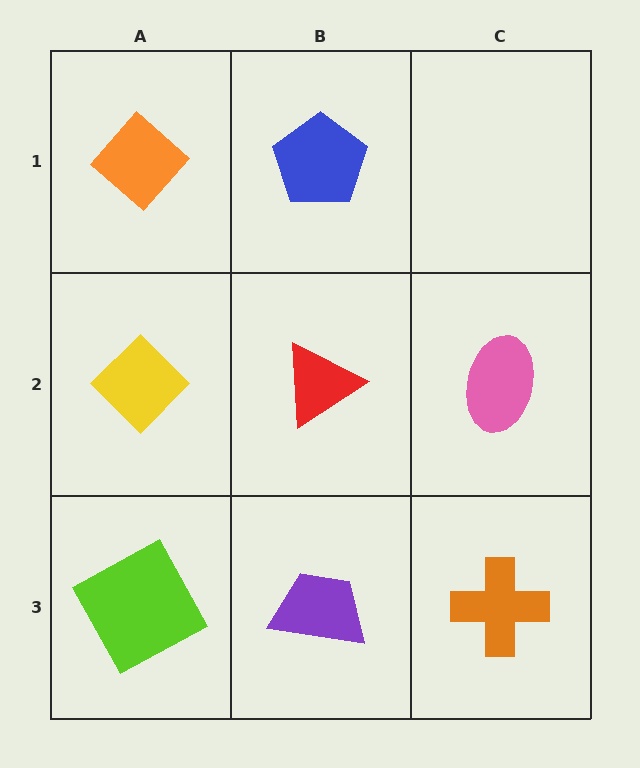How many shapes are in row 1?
2 shapes.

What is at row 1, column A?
An orange diamond.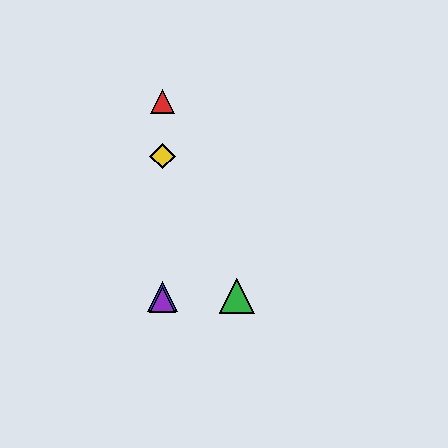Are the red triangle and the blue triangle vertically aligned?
Yes, both are at x≈162.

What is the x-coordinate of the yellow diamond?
The yellow diamond is at x≈162.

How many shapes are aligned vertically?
4 shapes (the red triangle, the blue triangle, the yellow diamond, the purple triangle) are aligned vertically.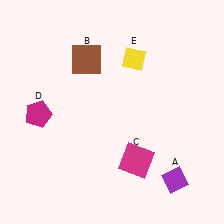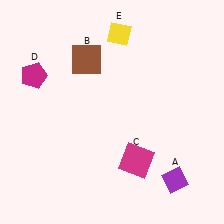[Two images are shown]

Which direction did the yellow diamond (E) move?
The yellow diamond (E) moved up.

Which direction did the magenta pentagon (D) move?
The magenta pentagon (D) moved up.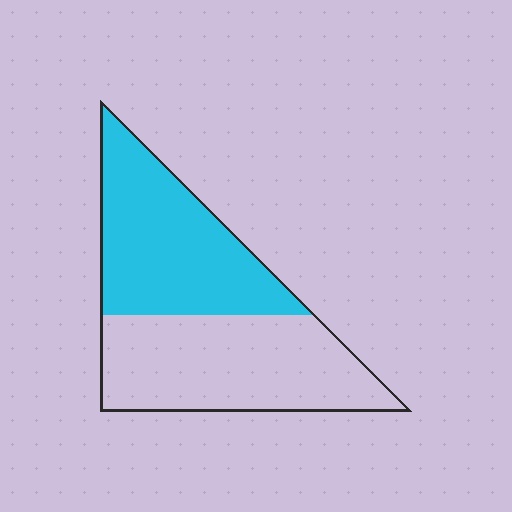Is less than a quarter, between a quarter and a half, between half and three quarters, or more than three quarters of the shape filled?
Between a quarter and a half.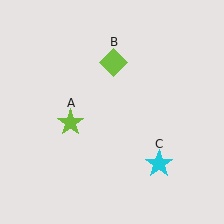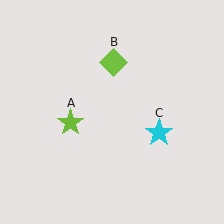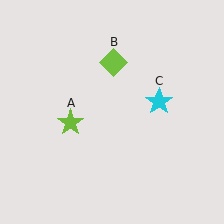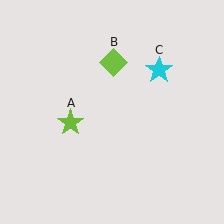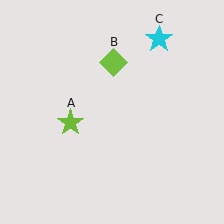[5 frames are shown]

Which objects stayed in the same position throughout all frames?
Lime star (object A) and lime diamond (object B) remained stationary.